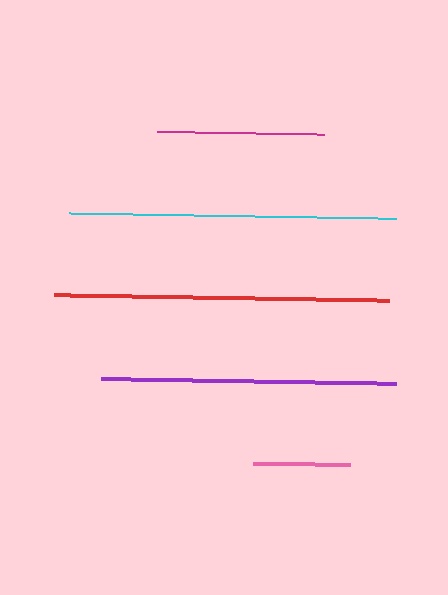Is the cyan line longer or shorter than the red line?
The red line is longer than the cyan line.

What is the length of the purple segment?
The purple segment is approximately 295 pixels long.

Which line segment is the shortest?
The pink line is the shortest at approximately 97 pixels.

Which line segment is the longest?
The red line is the longest at approximately 336 pixels.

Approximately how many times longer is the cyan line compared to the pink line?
The cyan line is approximately 3.4 times the length of the pink line.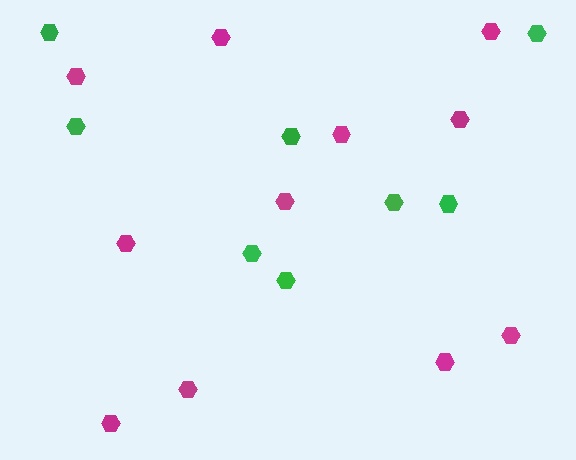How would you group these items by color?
There are 2 groups: one group of green hexagons (8) and one group of magenta hexagons (11).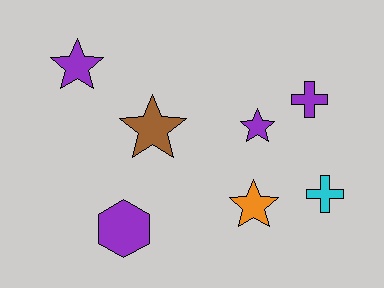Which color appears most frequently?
Purple, with 4 objects.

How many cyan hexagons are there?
There are no cyan hexagons.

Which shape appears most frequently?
Star, with 4 objects.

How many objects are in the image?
There are 7 objects.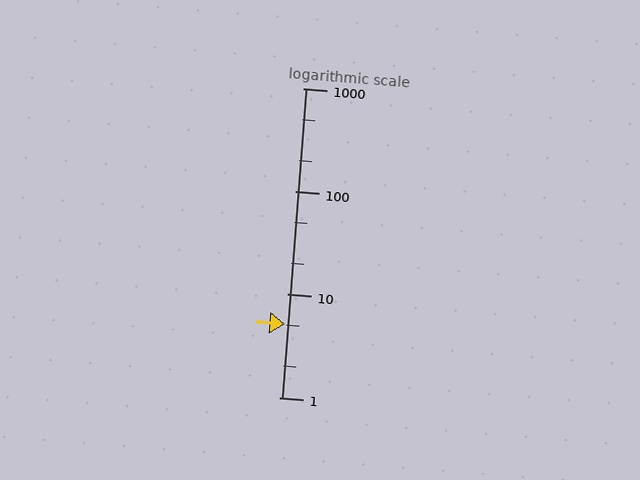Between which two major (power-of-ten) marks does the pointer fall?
The pointer is between 1 and 10.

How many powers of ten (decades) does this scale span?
The scale spans 3 decades, from 1 to 1000.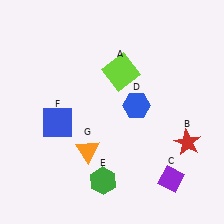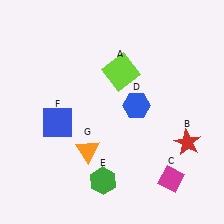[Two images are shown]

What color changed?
The diamond (C) changed from purple in Image 1 to magenta in Image 2.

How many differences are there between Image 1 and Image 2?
There is 1 difference between the two images.